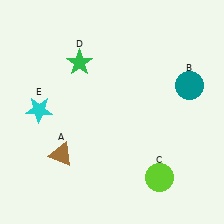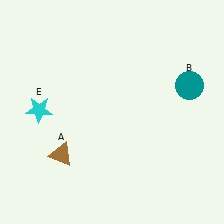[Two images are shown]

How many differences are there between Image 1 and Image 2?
There are 2 differences between the two images.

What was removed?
The green star (D), the lime circle (C) were removed in Image 2.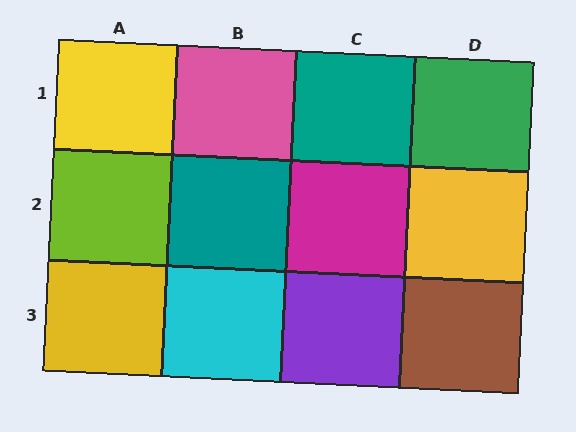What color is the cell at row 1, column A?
Yellow.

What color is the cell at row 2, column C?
Magenta.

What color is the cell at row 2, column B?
Teal.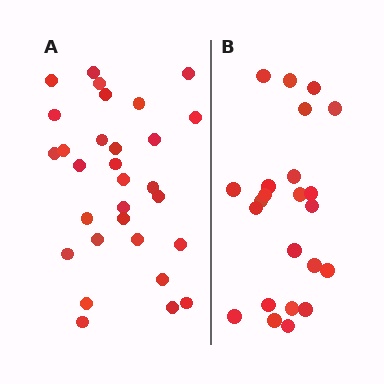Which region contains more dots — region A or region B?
Region A (the left region) has more dots.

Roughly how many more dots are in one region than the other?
Region A has roughly 8 or so more dots than region B.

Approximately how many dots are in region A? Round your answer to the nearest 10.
About 30 dots.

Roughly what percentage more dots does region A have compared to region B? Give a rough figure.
About 30% more.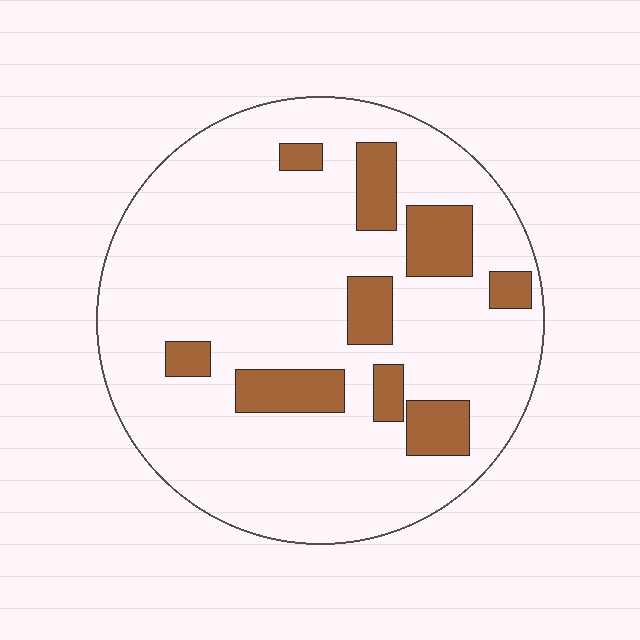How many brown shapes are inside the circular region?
9.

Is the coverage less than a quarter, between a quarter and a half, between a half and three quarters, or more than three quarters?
Less than a quarter.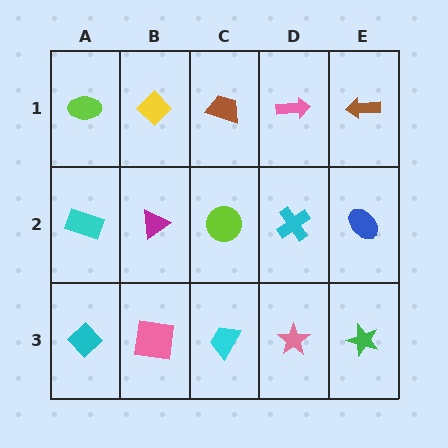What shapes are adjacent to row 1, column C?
A lime circle (row 2, column C), a yellow diamond (row 1, column B), a pink arrow (row 1, column D).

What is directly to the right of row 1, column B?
A brown trapezoid.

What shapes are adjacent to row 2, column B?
A yellow diamond (row 1, column B), a pink square (row 3, column B), a cyan rectangle (row 2, column A), a lime circle (row 2, column C).